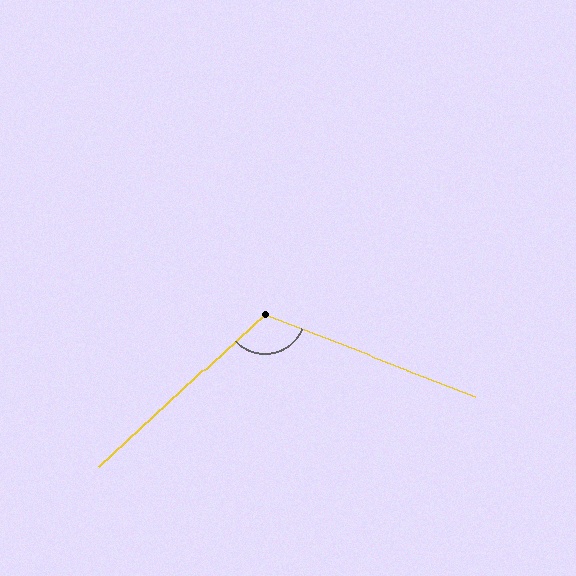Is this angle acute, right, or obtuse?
It is obtuse.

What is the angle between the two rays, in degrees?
Approximately 116 degrees.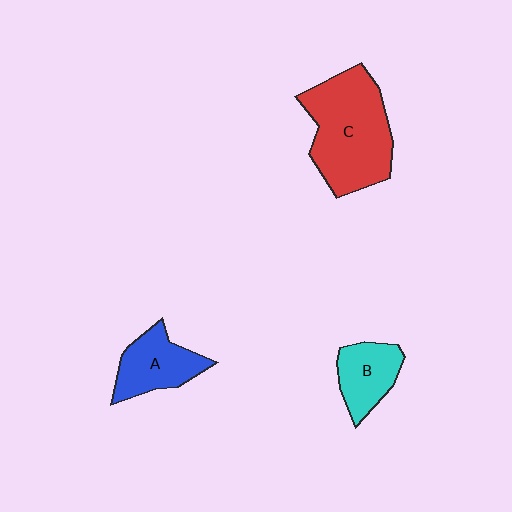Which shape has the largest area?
Shape C (red).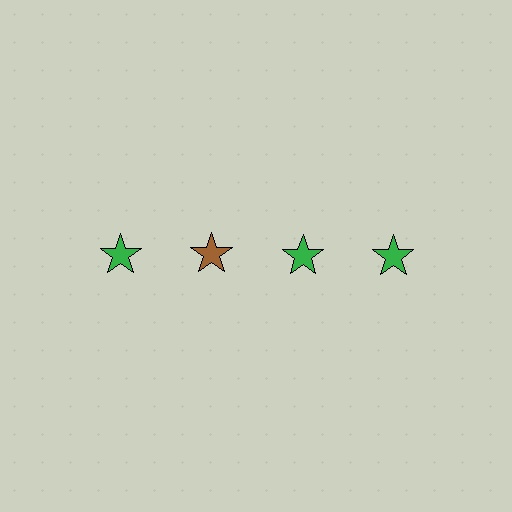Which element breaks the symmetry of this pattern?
The brown star in the top row, second from left column breaks the symmetry. All other shapes are green stars.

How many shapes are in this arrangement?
There are 4 shapes arranged in a grid pattern.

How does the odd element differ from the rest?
It has a different color: brown instead of green.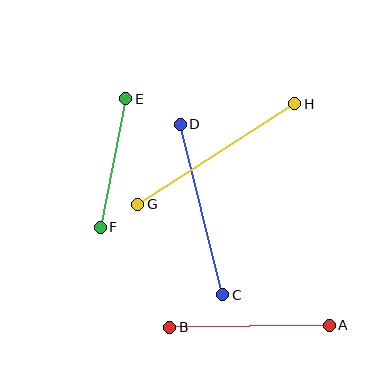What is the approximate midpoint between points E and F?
The midpoint is at approximately (113, 163) pixels.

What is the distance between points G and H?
The distance is approximately 186 pixels.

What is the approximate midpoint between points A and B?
The midpoint is at approximately (250, 326) pixels.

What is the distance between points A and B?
The distance is approximately 160 pixels.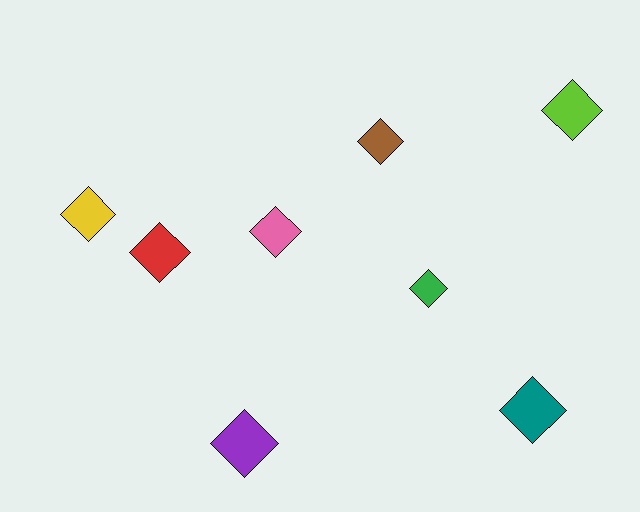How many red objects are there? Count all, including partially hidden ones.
There is 1 red object.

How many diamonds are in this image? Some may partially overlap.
There are 8 diamonds.